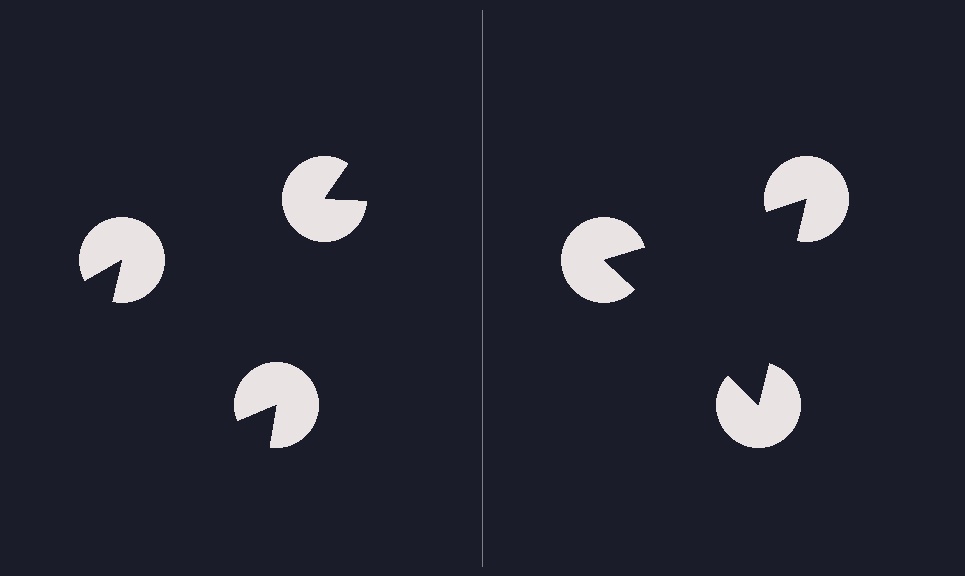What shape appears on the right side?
An illusory triangle.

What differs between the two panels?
The pac-man discs are positioned identically on both sides; only the wedge orientations differ. On the right they align to a triangle; on the left they are misaligned.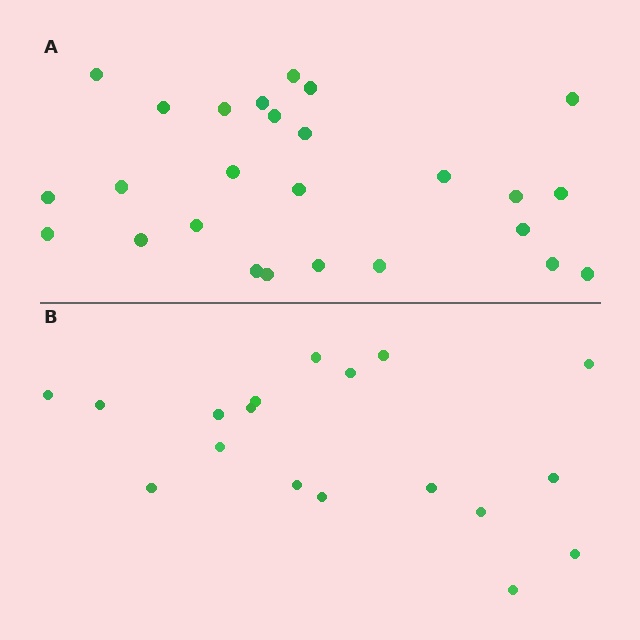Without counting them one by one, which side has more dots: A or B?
Region A (the top region) has more dots.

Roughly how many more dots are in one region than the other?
Region A has roughly 8 or so more dots than region B.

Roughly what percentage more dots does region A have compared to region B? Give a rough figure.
About 45% more.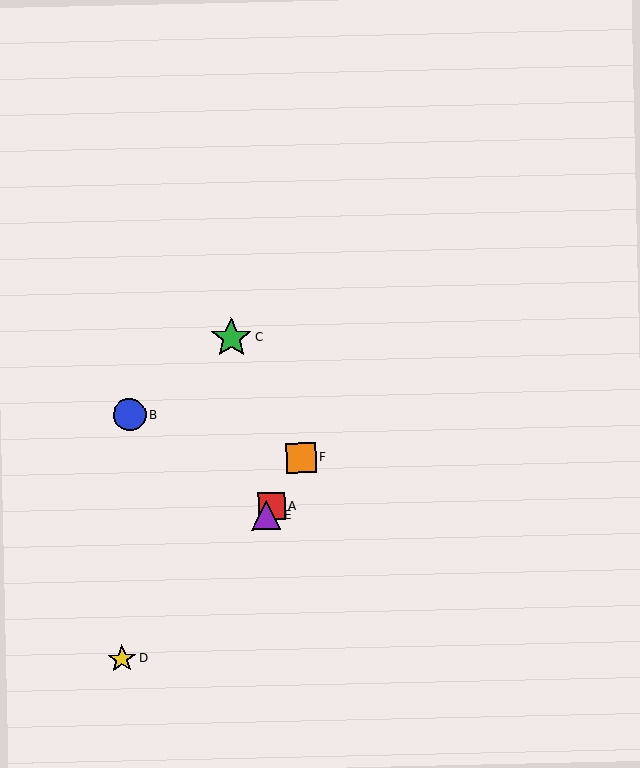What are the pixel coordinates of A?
Object A is at (272, 506).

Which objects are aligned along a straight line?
Objects A, E, F are aligned along a straight line.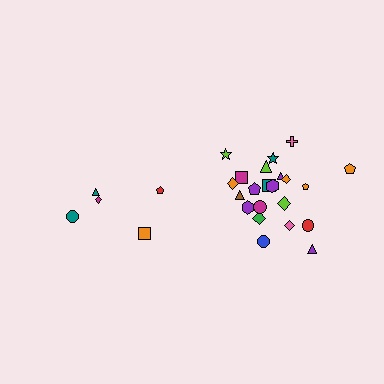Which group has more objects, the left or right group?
The right group.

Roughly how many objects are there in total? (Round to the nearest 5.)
Roughly 25 objects in total.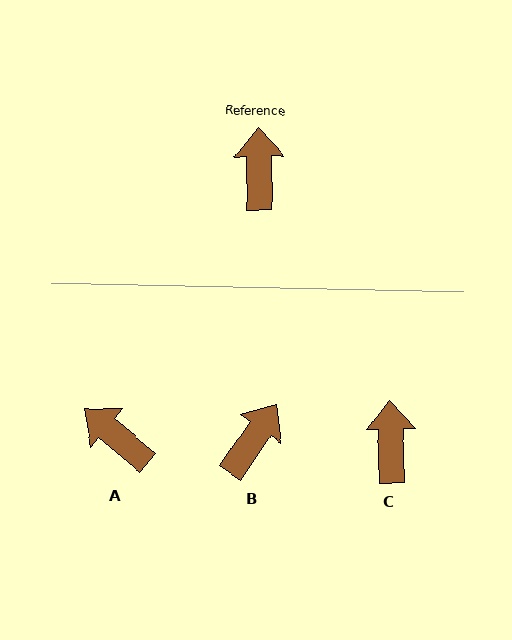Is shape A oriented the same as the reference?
No, it is off by about 49 degrees.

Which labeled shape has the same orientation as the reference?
C.